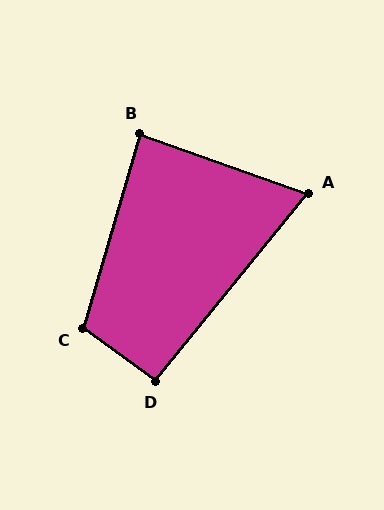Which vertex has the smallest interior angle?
A, at approximately 70 degrees.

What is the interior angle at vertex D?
Approximately 93 degrees (approximately right).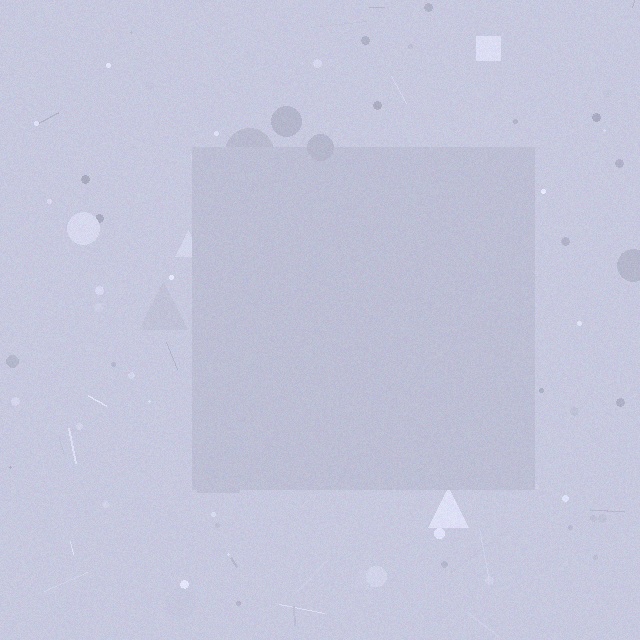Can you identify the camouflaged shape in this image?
The camouflaged shape is a square.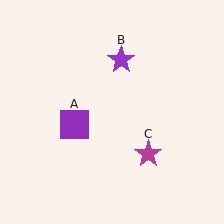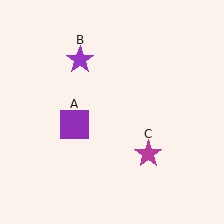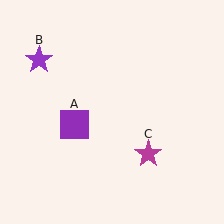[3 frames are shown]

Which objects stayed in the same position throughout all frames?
Purple square (object A) and magenta star (object C) remained stationary.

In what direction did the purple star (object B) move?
The purple star (object B) moved left.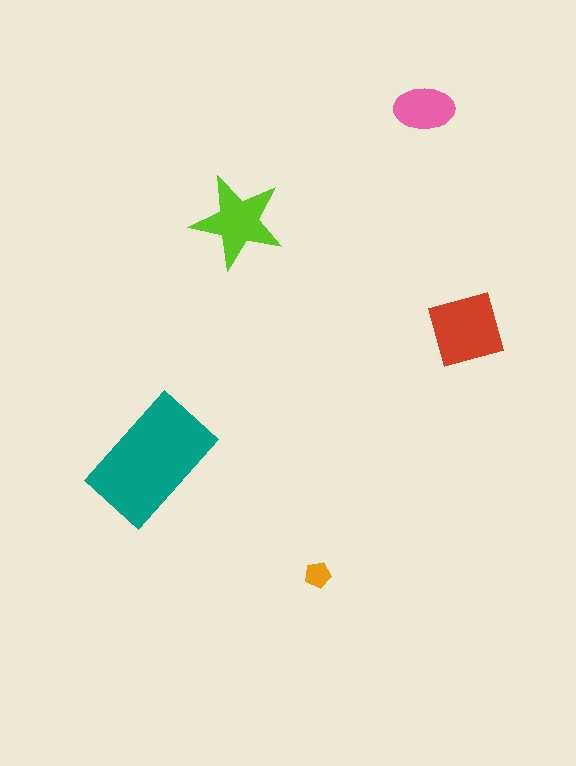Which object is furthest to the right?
The red diamond is rightmost.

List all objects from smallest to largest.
The orange pentagon, the pink ellipse, the lime star, the red diamond, the teal rectangle.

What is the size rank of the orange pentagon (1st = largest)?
5th.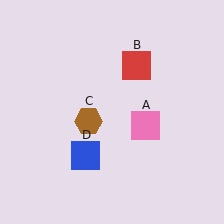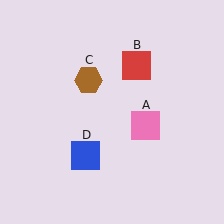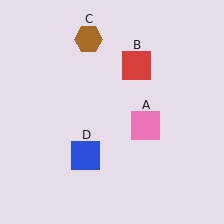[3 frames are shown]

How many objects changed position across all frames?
1 object changed position: brown hexagon (object C).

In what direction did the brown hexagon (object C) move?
The brown hexagon (object C) moved up.